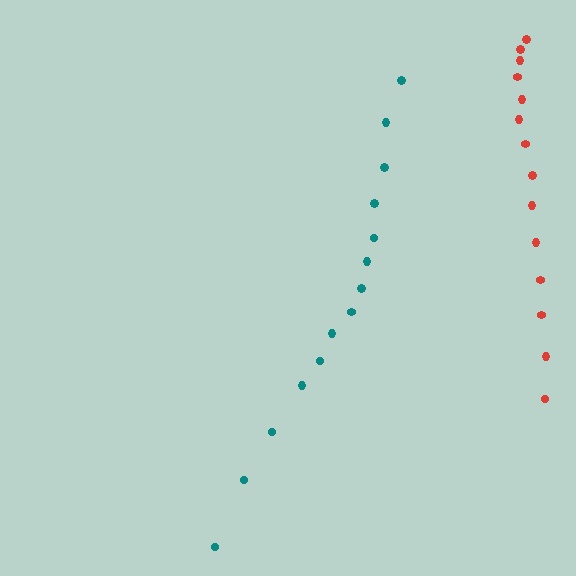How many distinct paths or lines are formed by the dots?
There are 2 distinct paths.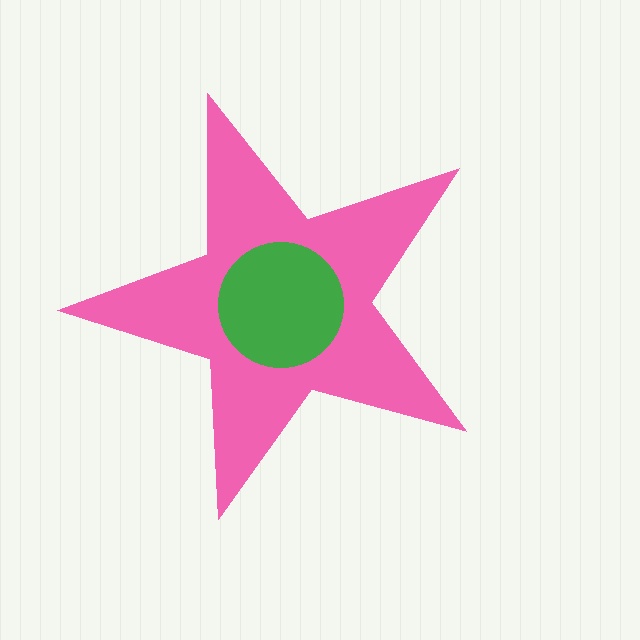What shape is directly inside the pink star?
The green circle.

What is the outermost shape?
The pink star.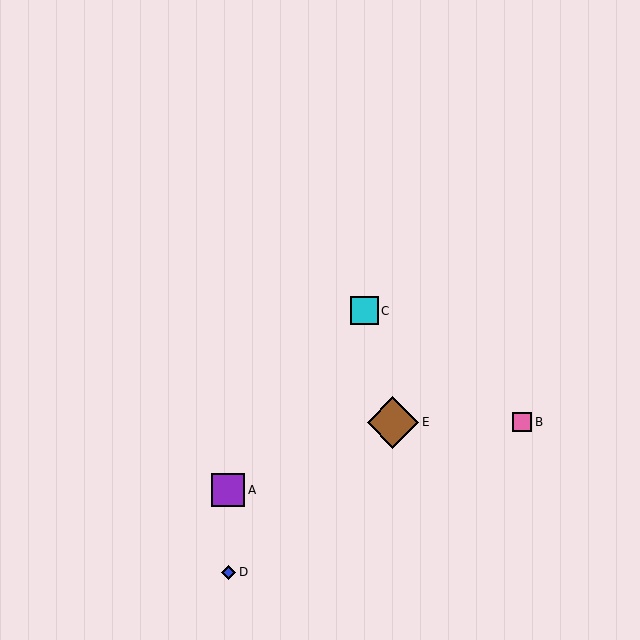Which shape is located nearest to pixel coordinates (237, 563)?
The blue diamond (labeled D) at (229, 572) is nearest to that location.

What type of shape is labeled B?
Shape B is a pink square.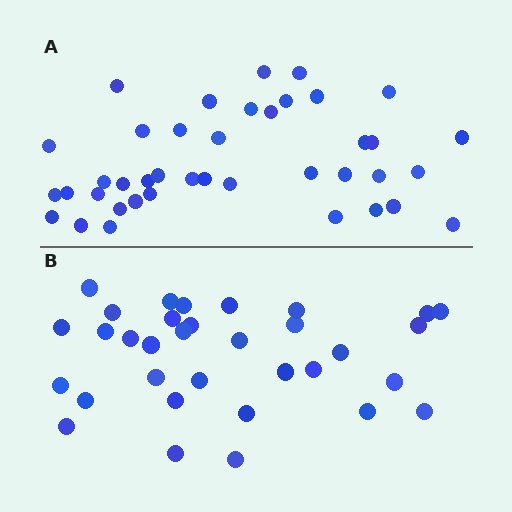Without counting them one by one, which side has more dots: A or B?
Region A (the top region) has more dots.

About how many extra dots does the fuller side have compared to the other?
Region A has roughly 8 or so more dots than region B.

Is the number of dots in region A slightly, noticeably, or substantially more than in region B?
Region A has only slightly more — the two regions are fairly close. The ratio is roughly 1.2 to 1.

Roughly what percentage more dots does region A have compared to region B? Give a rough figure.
About 20% more.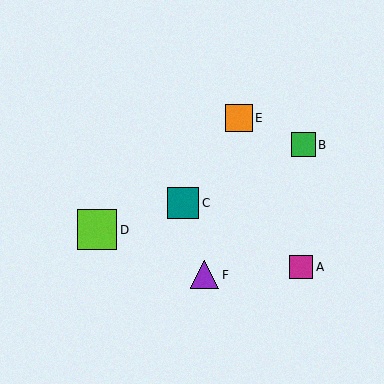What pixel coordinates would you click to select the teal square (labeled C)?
Click at (183, 203) to select the teal square C.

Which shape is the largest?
The lime square (labeled D) is the largest.